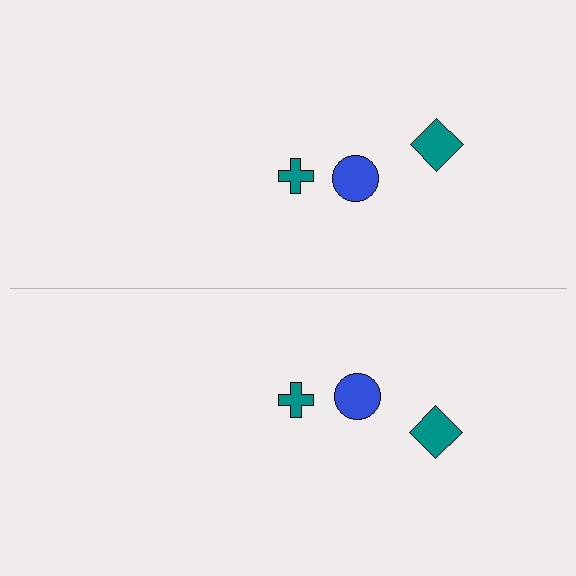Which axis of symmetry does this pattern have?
The pattern has a horizontal axis of symmetry running through the center of the image.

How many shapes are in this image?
There are 6 shapes in this image.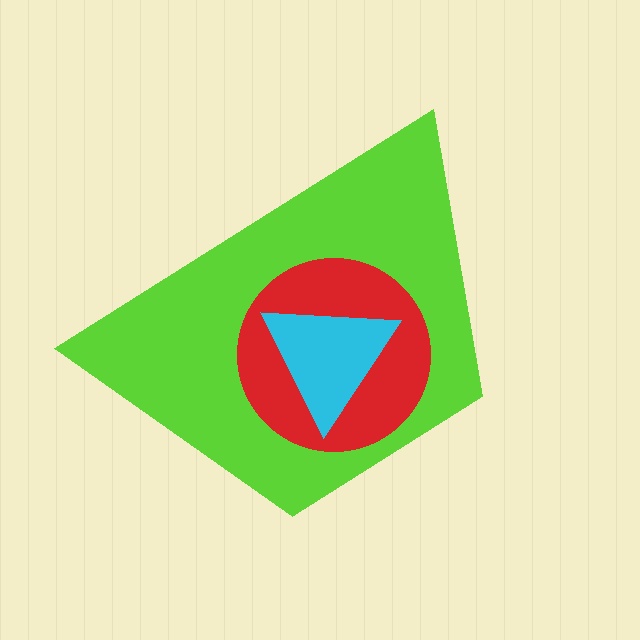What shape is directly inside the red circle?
The cyan triangle.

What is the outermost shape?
The lime trapezoid.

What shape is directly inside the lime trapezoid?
The red circle.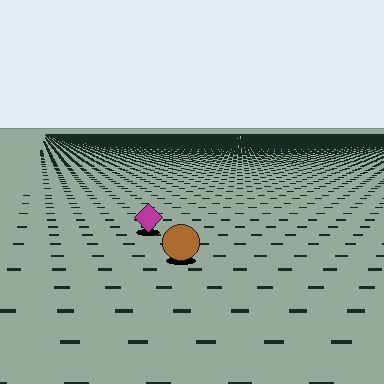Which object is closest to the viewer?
The brown circle is closest. The texture marks near it are larger and more spread out.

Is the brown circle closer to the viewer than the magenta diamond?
Yes. The brown circle is closer — you can tell from the texture gradient: the ground texture is coarser near it.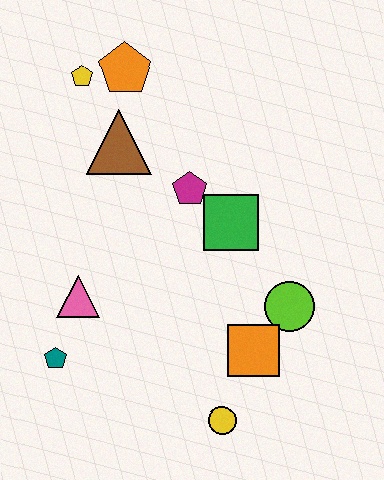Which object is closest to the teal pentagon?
The pink triangle is closest to the teal pentagon.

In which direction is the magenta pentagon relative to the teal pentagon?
The magenta pentagon is above the teal pentagon.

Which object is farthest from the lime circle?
The yellow pentagon is farthest from the lime circle.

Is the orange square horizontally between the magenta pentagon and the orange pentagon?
No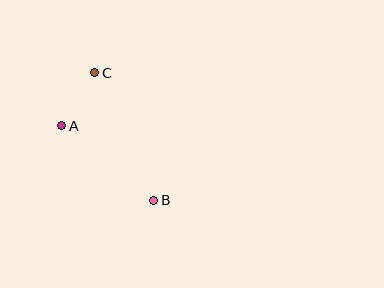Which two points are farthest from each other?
Points B and C are farthest from each other.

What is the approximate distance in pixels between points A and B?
The distance between A and B is approximately 118 pixels.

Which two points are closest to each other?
Points A and C are closest to each other.